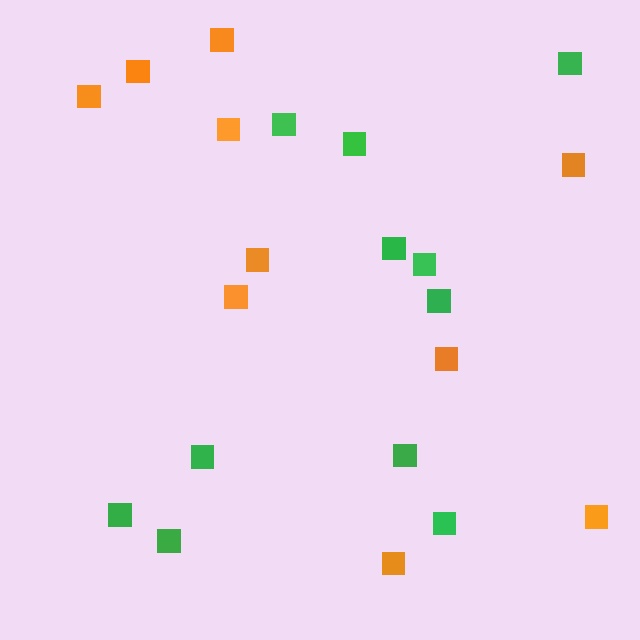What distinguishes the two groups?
There are 2 groups: one group of green squares (11) and one group of orange squares (10).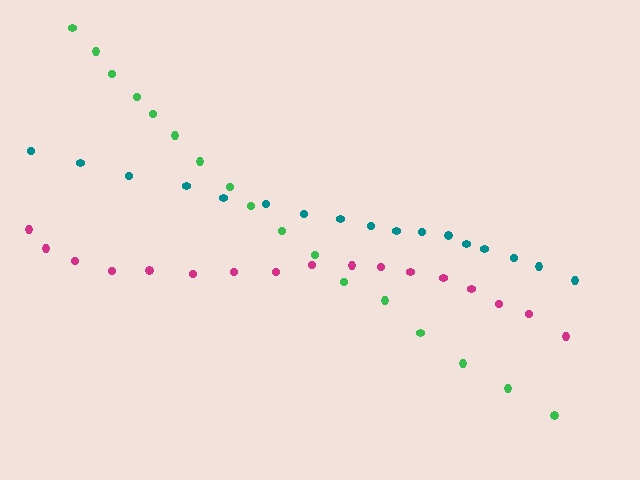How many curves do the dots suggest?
There are 3 distinct paths.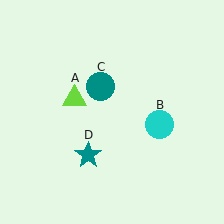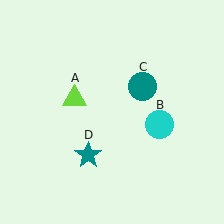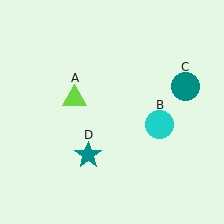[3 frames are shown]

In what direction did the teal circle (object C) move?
The teal circle (object C) moved right.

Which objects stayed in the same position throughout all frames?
Lime triangle (object A) and cyan circle (object B) and teal star (object D) remained stationary.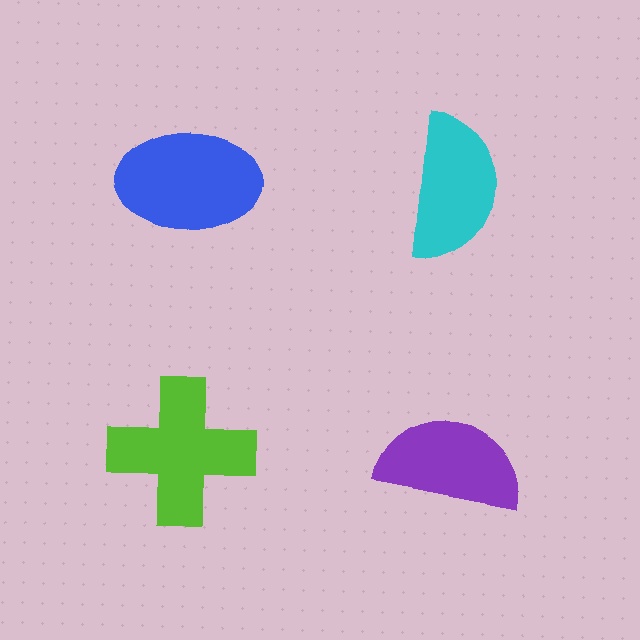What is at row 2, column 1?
A lime cross.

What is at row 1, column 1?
A blue ellipse.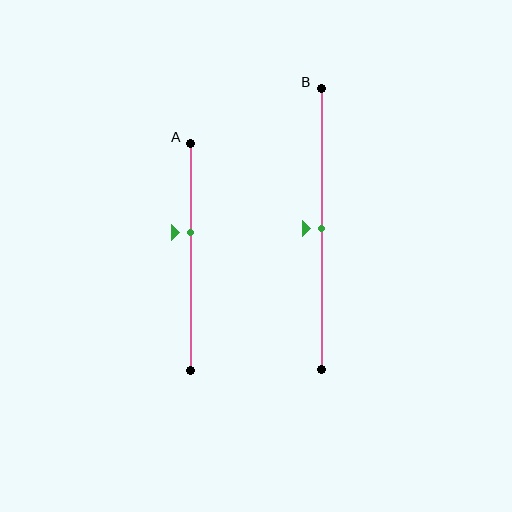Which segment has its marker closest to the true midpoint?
Segment B has its marker closest to the true midpoint.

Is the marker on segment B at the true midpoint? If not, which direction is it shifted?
Yes, the marker on segment B is at the true midpoint.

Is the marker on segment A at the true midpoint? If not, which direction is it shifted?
No, the marker on segment A is shifted upward by about 11% of the segment length.